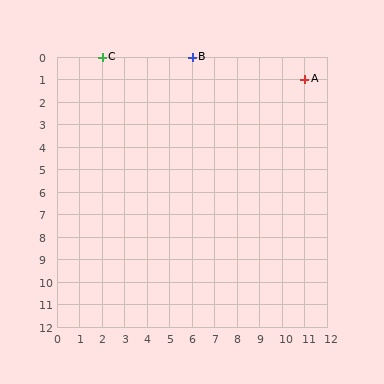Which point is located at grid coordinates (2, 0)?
Point C is at (2, 0).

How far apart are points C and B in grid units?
Points C and B are 4 columns apart.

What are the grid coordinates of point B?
Point B is at grid coordinates (6, 0).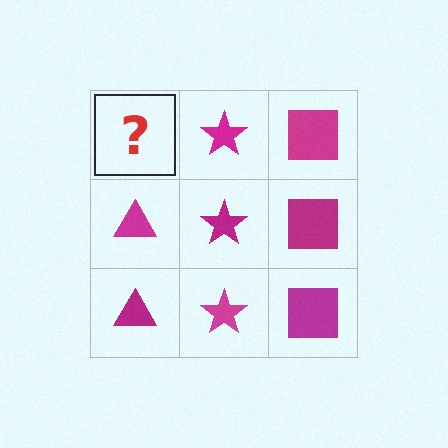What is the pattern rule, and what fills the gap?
The rule is that each column has a consistent shape. The gap should be filled with a magenta triangle.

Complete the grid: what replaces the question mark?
The question mark should be replaced with a magenta triangle.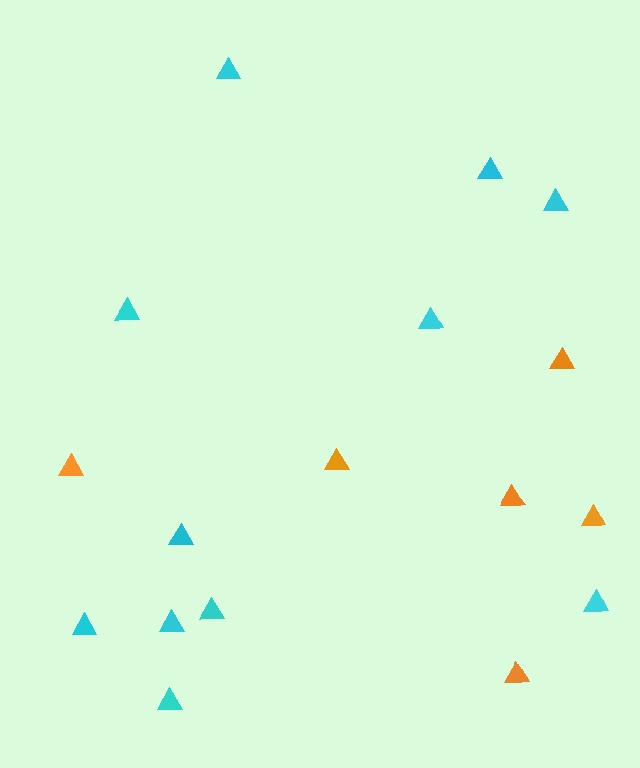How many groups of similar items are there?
There are 2 groups: one group of cyan triangles (11) and one group of orange triangles (6).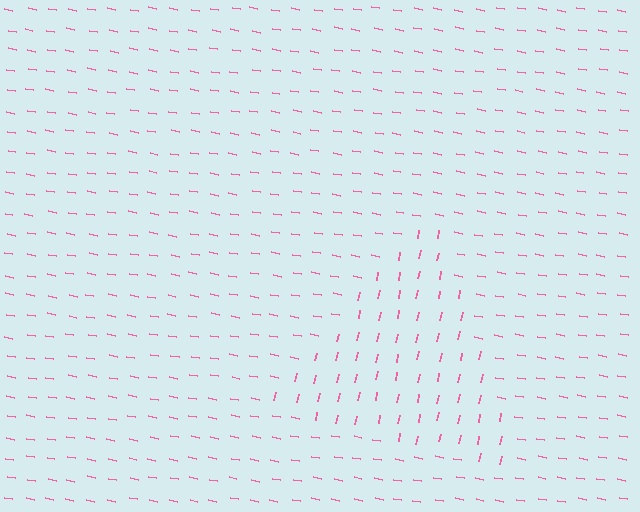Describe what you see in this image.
The image is filled with small pink line segments. A triangle region in the image has lines oriented differently from the surrounding lines, creating a visible texture boundary.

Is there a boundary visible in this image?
Yes, there is a texture boundary formed by a change in line orientation.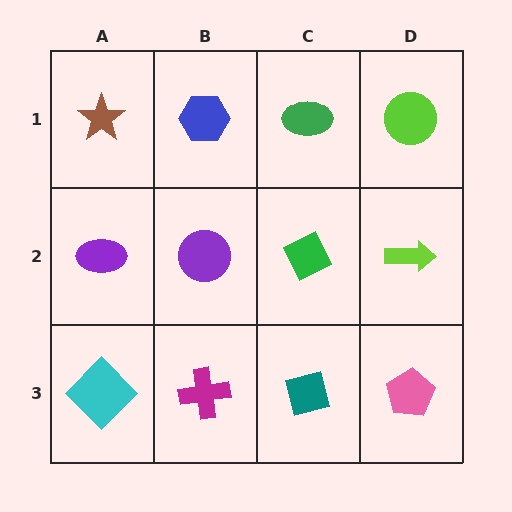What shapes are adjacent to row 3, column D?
A lime arrow (row 2, column D), a teal square (row 3, column C).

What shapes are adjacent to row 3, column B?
A purple circle (row 2, column B), a cyan diamond (row 3, column A), a teal square (row 3, column C).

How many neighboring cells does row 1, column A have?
2.